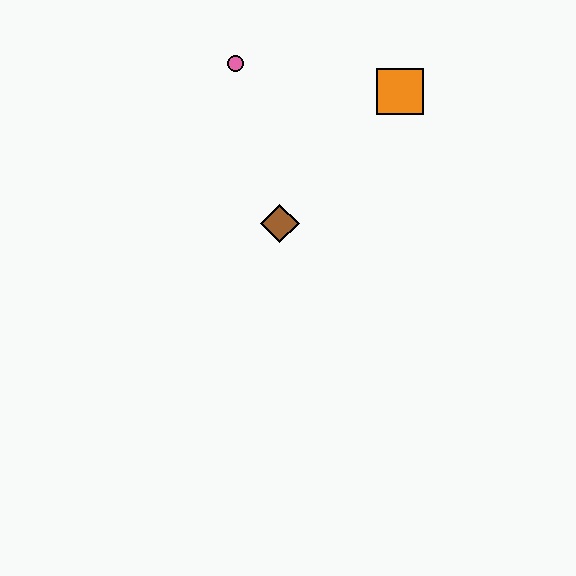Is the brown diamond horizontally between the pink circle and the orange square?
Yes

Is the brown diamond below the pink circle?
Yes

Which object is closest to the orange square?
The pink circle is closest to the orange square.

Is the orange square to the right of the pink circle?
Yes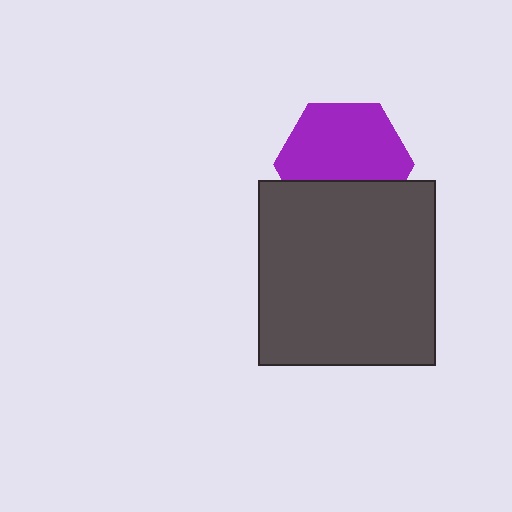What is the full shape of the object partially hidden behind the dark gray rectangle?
The partially hidden object is a purple hexagon.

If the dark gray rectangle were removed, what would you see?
You would see the complete purple hexagon.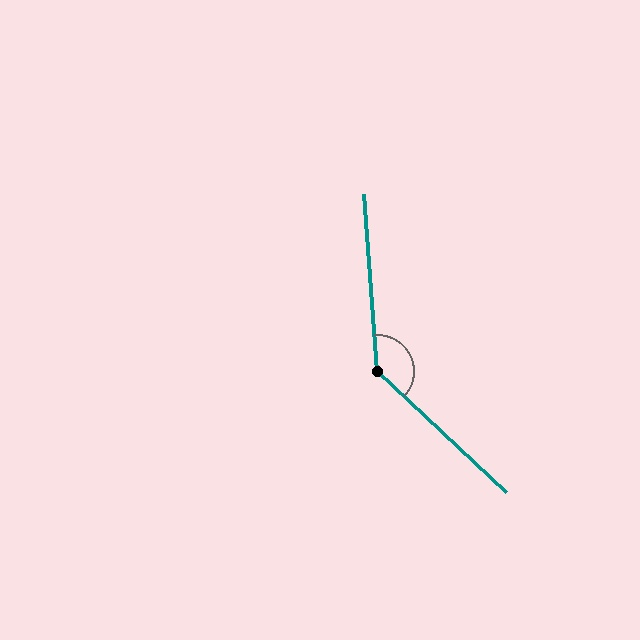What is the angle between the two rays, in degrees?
Approximately 137 degrees.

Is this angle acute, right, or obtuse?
It is obtuse.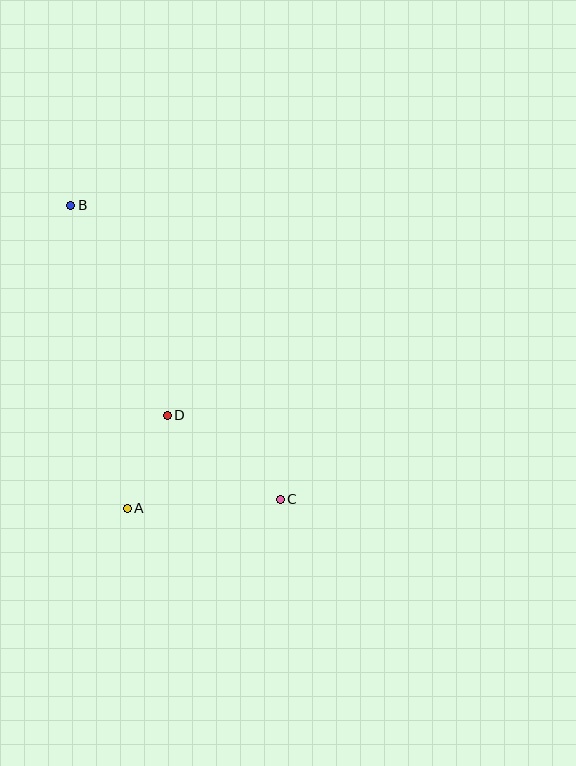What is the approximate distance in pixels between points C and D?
The distance between C and D is approximately 141 pixels.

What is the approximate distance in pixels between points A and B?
The distance between A and B is approximately 308 pixels.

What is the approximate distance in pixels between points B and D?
The distance between B and D is approximately 231 pixels.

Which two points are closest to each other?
Points A and D are closest to each other.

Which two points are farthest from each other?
Points B and C are farthest from each other.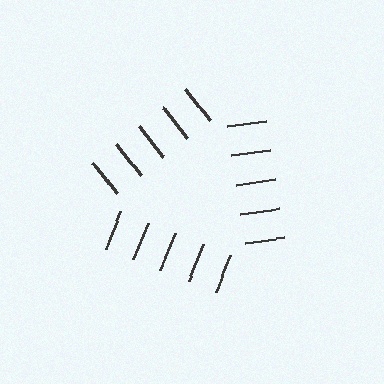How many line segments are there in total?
15 — 5 along each of the 3 edges.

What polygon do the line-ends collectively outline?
An illusory triangle — the line segments terminate on its edges but no continuous stroke is drawn.